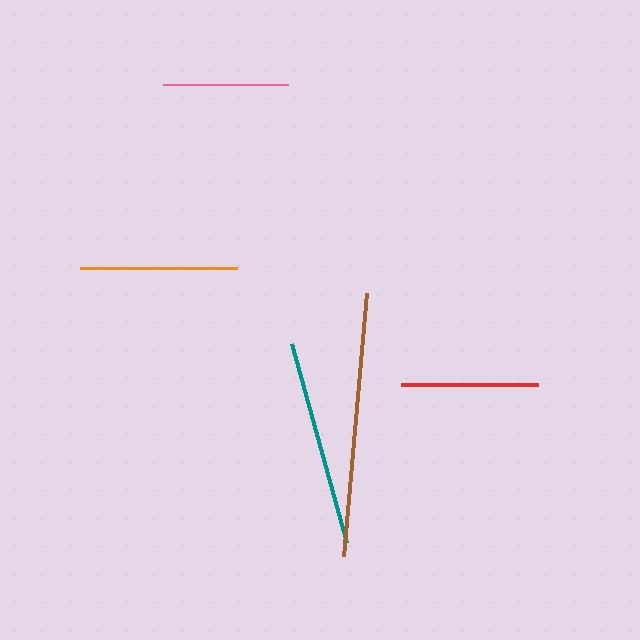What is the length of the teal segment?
The teal segment is approximately 207 pixels long.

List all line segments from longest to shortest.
From longest to shortest: brown, teal, orange, red, pink.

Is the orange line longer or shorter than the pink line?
The orange line is longer than the pink line.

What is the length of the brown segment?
The brown segment is approximately 263 pixels long.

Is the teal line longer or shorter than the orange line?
The teal line is longer than the orange line.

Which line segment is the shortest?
The pink line is the shortest at approximately 125 pixels.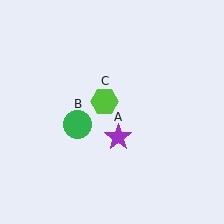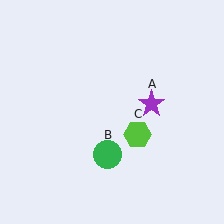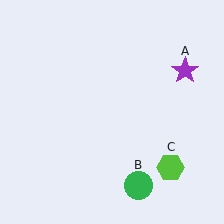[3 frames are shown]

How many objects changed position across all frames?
3 objects changed position: purple star (object A), green circle (object B), lime hexagon (object C).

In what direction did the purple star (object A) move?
The purple star (object A) moved up and to the right.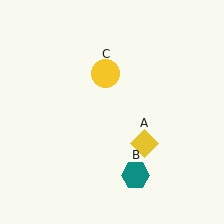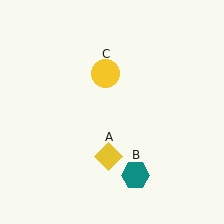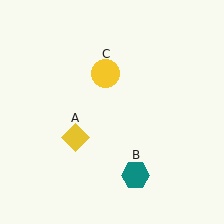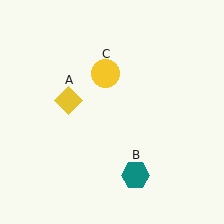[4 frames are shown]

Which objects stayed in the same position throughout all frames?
Teal hexagon (object B) and yellow circle (object C) remained stationary.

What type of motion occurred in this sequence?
The yellow diamond (object A) rotated clockwise around the center of the scene.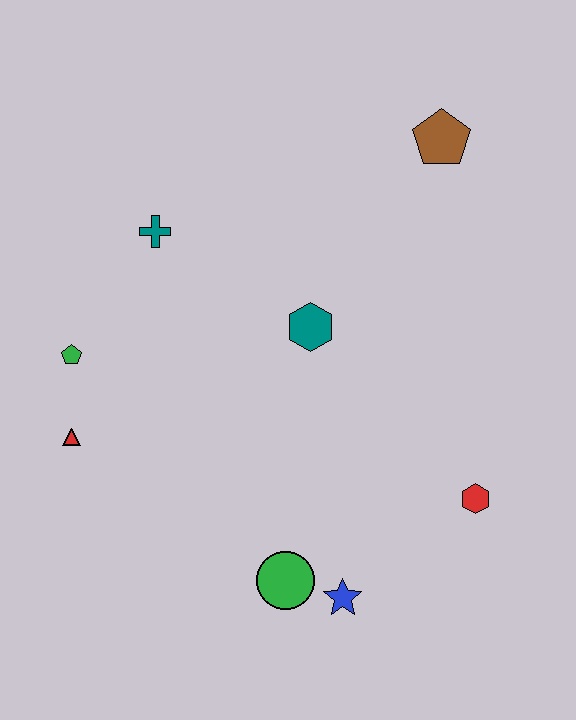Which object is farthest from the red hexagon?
The green pentagon is farthest from the red hexagon.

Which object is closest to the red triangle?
The green pentagon is closest to the red triangle.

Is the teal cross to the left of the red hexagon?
Yes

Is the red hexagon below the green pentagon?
Yes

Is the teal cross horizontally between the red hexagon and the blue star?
No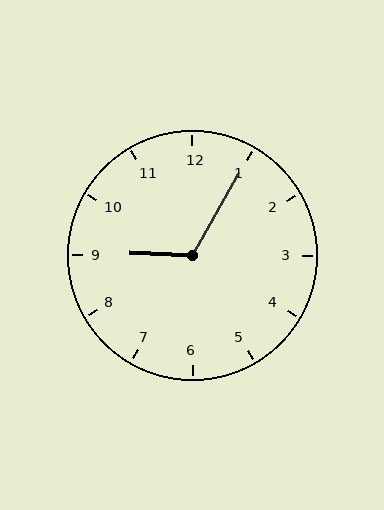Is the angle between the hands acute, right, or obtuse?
It is obtuse.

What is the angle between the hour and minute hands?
Approximately 118 degrees.